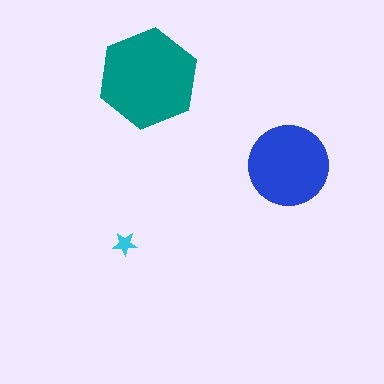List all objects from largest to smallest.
The teal hexagon, the blue circle, the cyan star.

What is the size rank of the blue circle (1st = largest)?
2nd.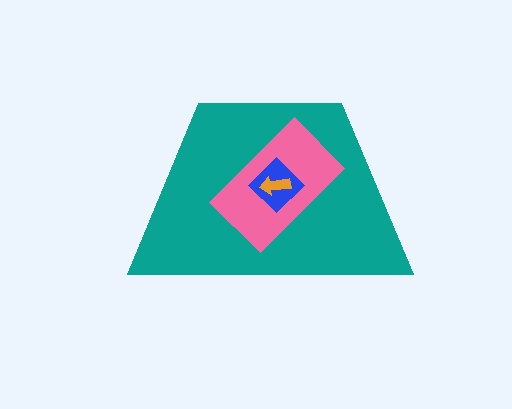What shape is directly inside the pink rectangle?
The blue diamond.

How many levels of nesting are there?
4.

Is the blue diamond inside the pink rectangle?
Yes.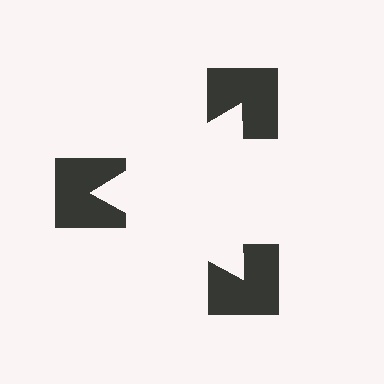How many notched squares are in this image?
There are 3 — one at each vertex of the illusory triangle.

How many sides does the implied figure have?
3 sides.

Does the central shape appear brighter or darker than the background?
It typically appears slightly brighter than the background, even though no actual brightness change is drawn.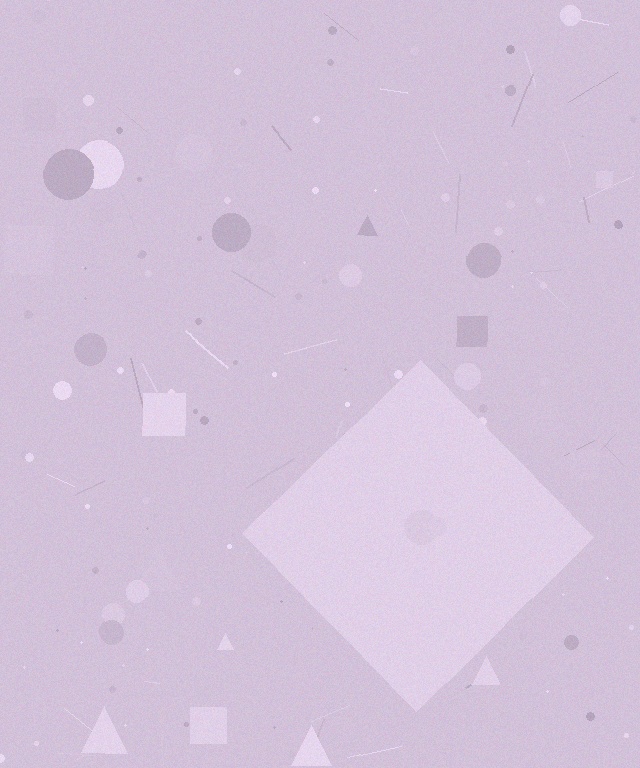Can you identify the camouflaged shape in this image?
The camouflaged shape is a diamond.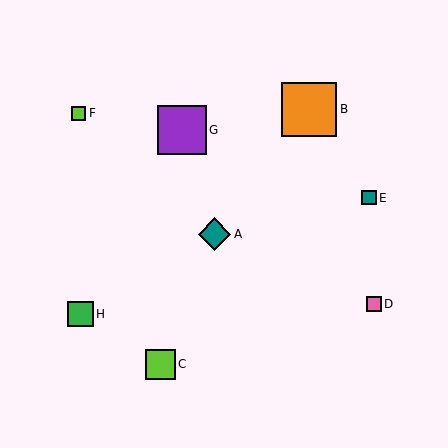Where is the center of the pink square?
The center of the pink square is at (374, 304).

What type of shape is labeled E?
Shape E is a teal square.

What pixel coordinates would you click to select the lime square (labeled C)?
Click at (160, 364) to select the lime square C.